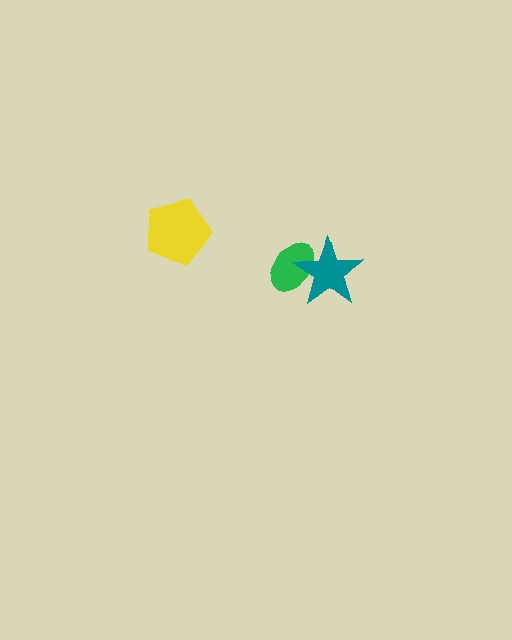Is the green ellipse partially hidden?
Yes, it is partially covered by another shape.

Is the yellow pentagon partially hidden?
No, no other shape covers it.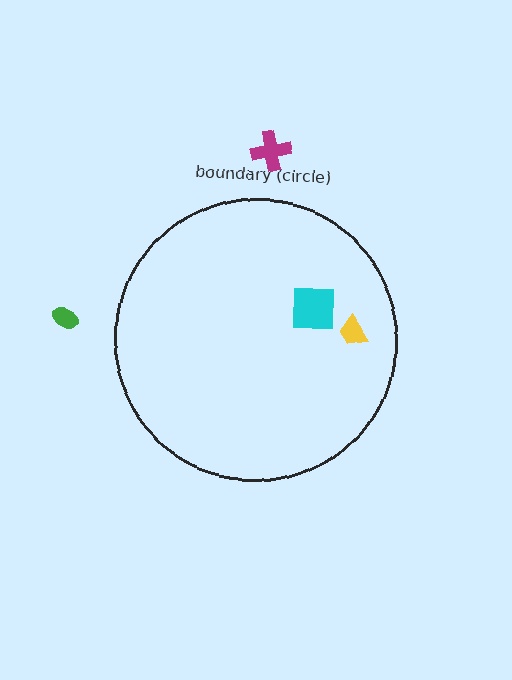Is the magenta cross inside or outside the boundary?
Outside.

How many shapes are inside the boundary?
2 inside, 2 outside.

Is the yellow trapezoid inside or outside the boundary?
Inside.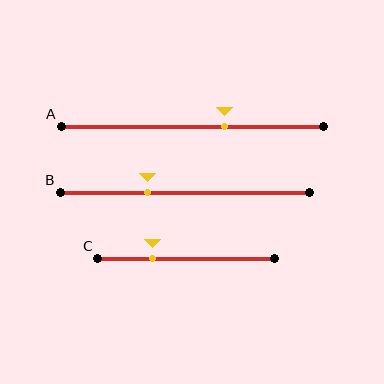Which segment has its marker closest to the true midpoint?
Segment A has its marker closest to the true midpoint.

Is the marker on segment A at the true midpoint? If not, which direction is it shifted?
No, the marker on segment A is shifted to the right by about 12% of the segment length.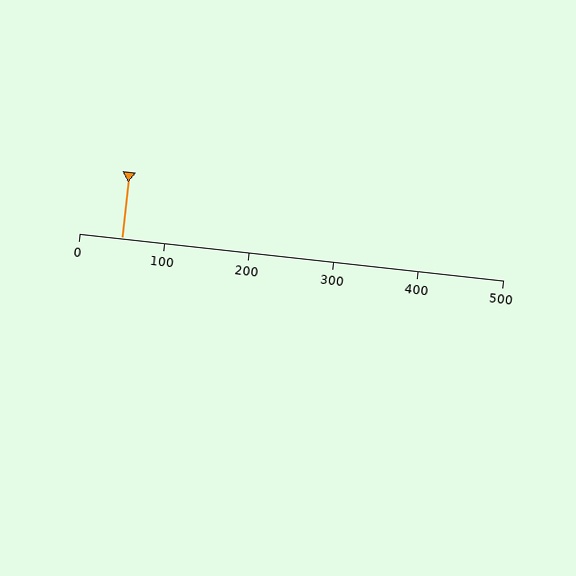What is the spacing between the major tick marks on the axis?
The major ticks are spaced 100 apart.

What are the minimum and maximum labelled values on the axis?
The axis runs from 0 to 500.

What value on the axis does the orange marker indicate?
The marker indicates approximately 50.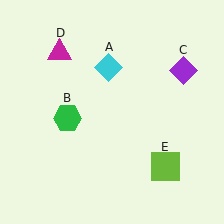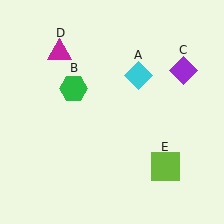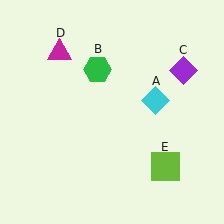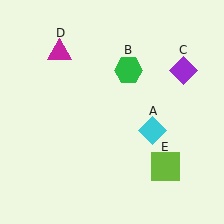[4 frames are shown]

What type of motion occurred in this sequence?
The cyan diamond (object A), green hexagon (object B) rotated clockwise around the center of the scene.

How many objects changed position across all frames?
2 objects changed position: cyan diamond (object A), green hexagon (object B).